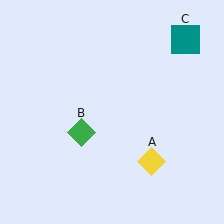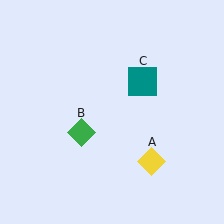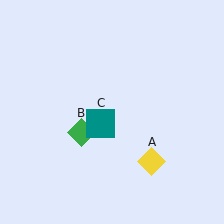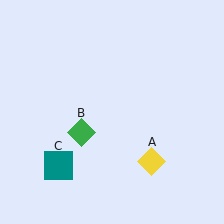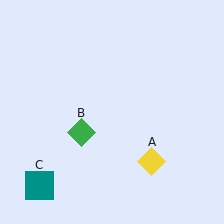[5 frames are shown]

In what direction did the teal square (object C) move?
The teal square (object C) moved down and to the left.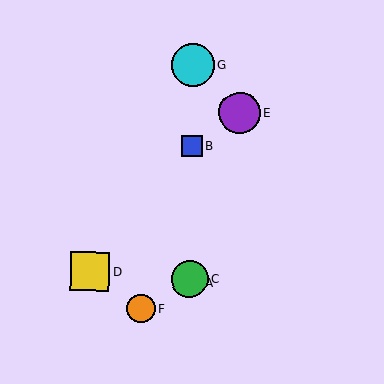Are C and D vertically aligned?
No, C is at x≈190 and D is at x≈90.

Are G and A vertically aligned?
Yes, both are at x≈193.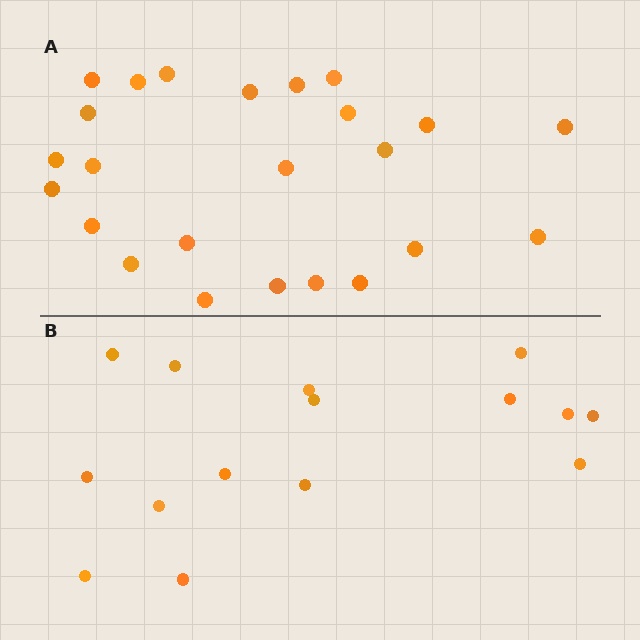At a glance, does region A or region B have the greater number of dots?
Region A (the top region) has more dots.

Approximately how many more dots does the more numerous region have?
Region A has roughly 8 or so more dots than region B.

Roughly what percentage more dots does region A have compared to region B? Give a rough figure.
About 60% more.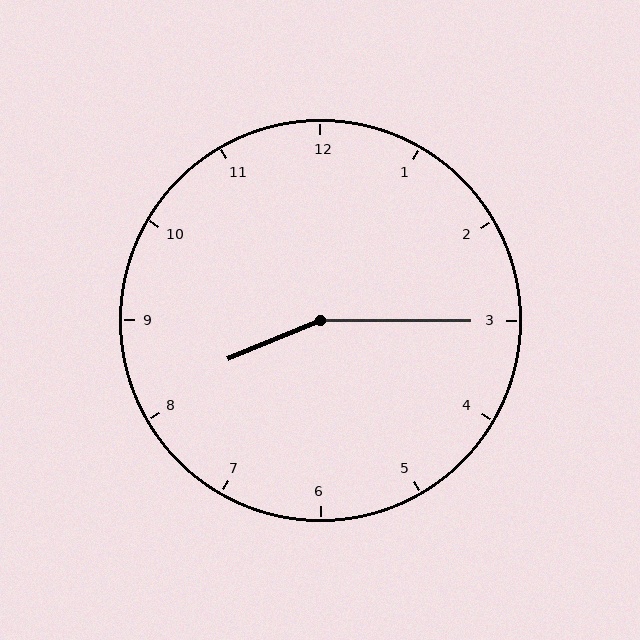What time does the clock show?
8:15.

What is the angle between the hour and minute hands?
Approximately 158 degrees.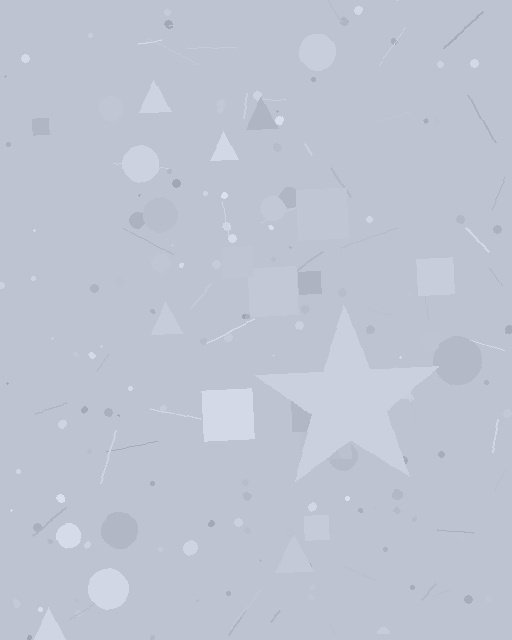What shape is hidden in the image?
A star is hidden in the image.